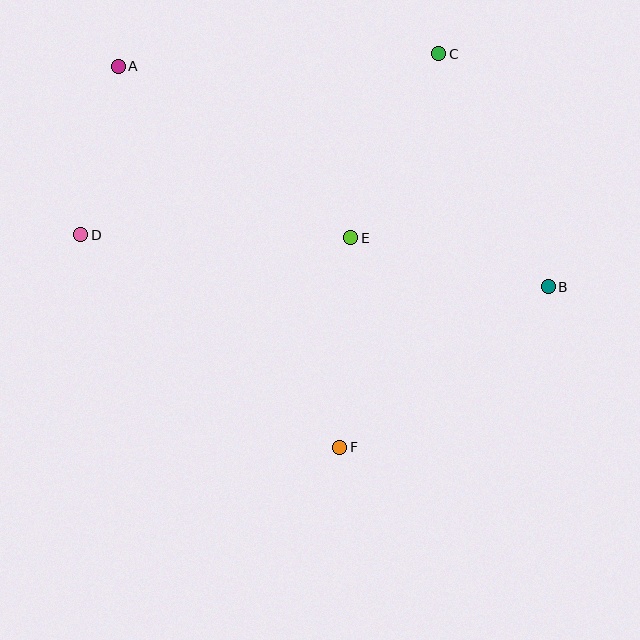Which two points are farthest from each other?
Points A and B are farthest from each other.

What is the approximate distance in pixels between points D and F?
The distance between D and F is approximately 335 pixels.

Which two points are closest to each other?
Points A and D are closest to each other.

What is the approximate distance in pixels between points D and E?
The distance between D and E is approximately 270 pixels.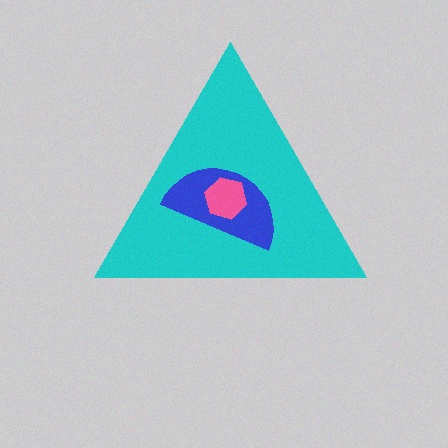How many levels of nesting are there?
3.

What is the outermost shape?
The cyan triangle.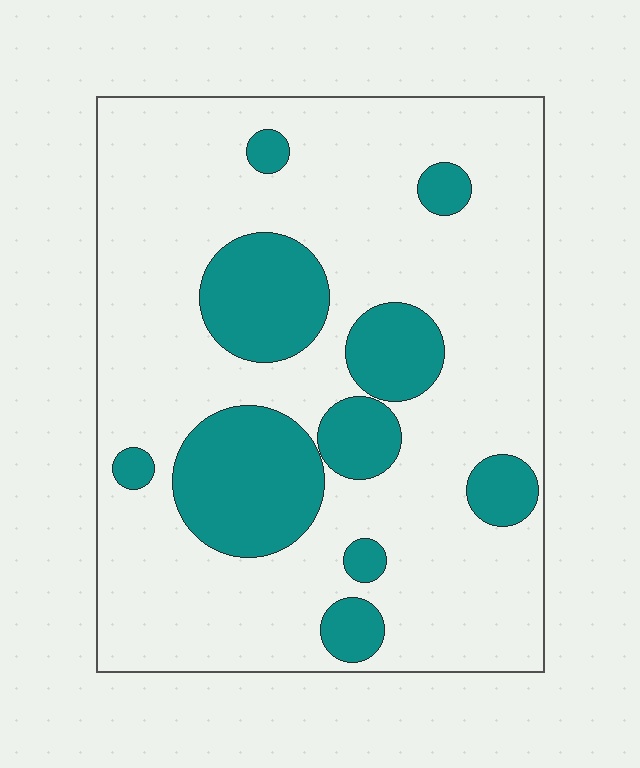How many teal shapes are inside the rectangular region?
10.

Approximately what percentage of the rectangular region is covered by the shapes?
Approximately 25%.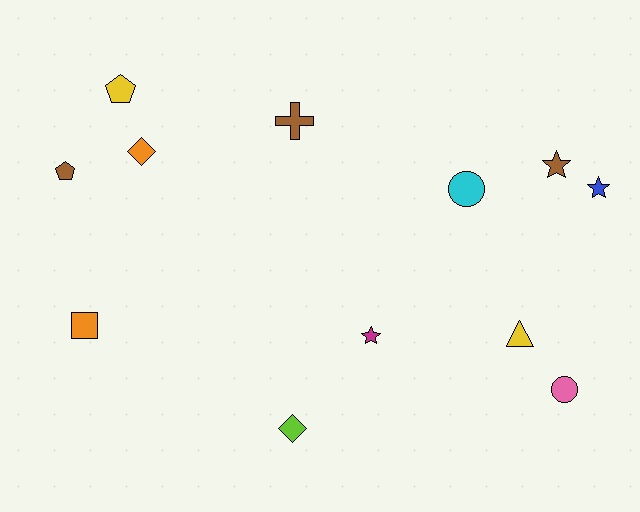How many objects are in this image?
There are 12 objects.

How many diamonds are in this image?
There are 2 diamonds.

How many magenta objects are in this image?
There is 1 magenta object.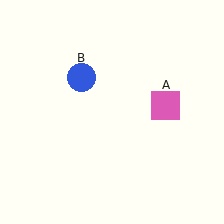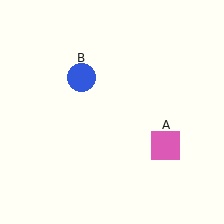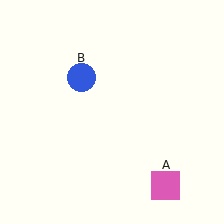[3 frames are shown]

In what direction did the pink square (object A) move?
The pink square (object A) moved down.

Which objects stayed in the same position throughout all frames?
Blue circle (object B) remained stationary.